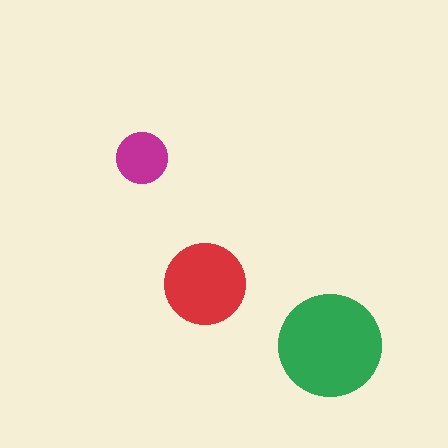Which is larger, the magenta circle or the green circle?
The green one.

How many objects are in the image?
There are 3 objects in the image.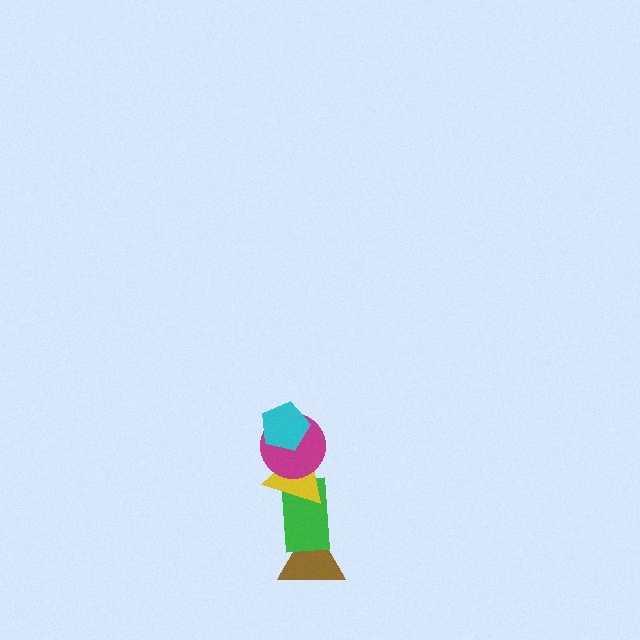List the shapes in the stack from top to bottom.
From top to bottom: the cyan pentagon, the magenta circle, the yellow triangle, the green rectangle, the brown triangle.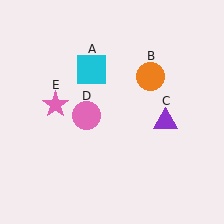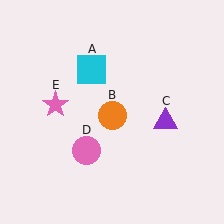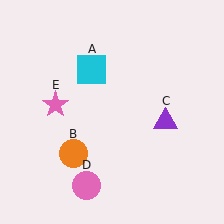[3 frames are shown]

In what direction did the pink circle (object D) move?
The pink circle (object D) moved down.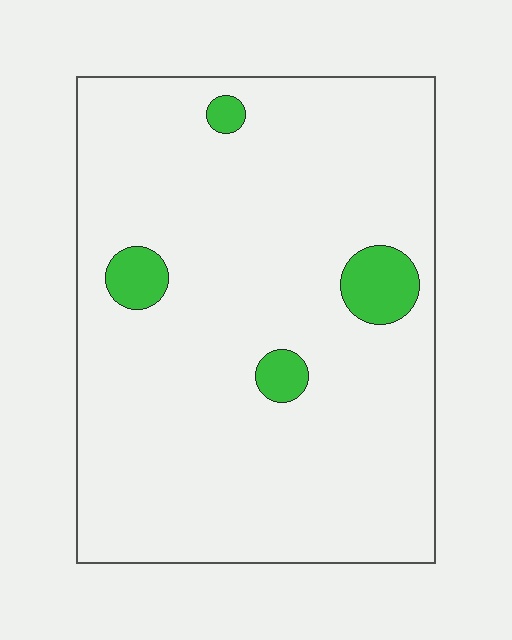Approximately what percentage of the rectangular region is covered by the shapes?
Approximately 5%.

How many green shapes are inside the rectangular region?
4.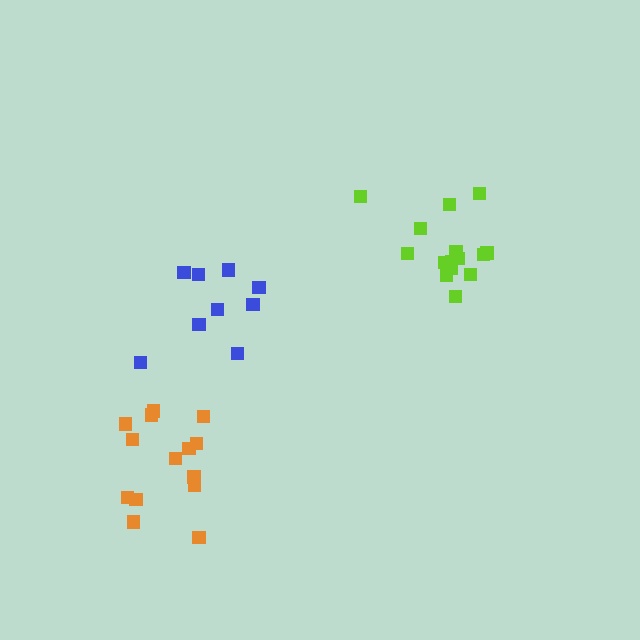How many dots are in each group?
Group 1: 9 dots, Group 2: 15 dots, Group 3: 14 dots (38 total).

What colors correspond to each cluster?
The clusters are colored: blue, lime, orange.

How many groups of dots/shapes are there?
There are 3 groups.